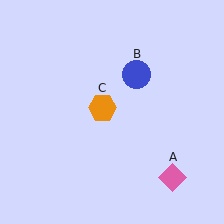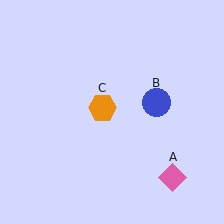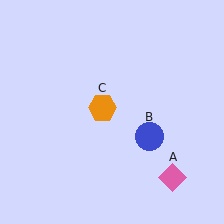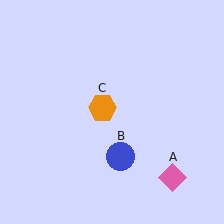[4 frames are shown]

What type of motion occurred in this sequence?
The blue circle (object B) rotated clockwise around the center of the scene.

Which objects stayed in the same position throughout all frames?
Pink diamond (object A) and orange hexagon (object C) remained stationary.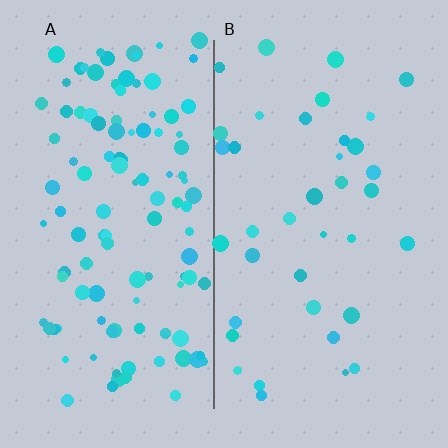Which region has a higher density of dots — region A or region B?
A (the left).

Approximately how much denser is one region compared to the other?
Approximately 3.0× — region A over region B.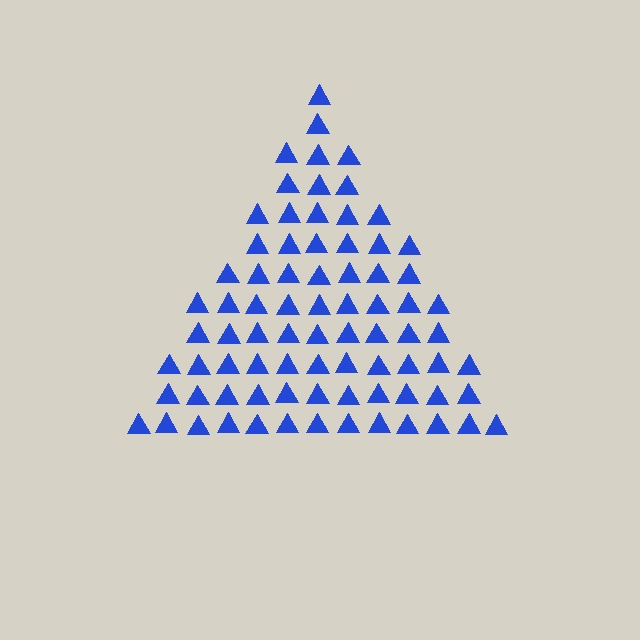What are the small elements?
The small elements are triangles.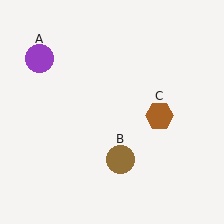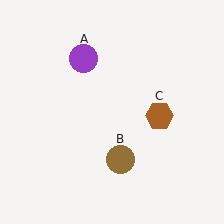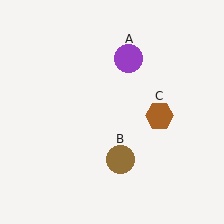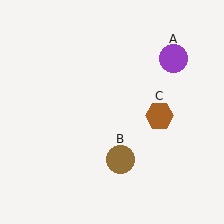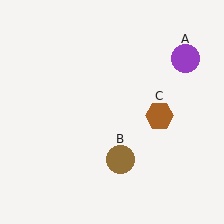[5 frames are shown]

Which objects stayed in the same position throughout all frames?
Brown circle (object B) and brown hexagon (object C) remained stationary.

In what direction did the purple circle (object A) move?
The purple circle (object A) moved right.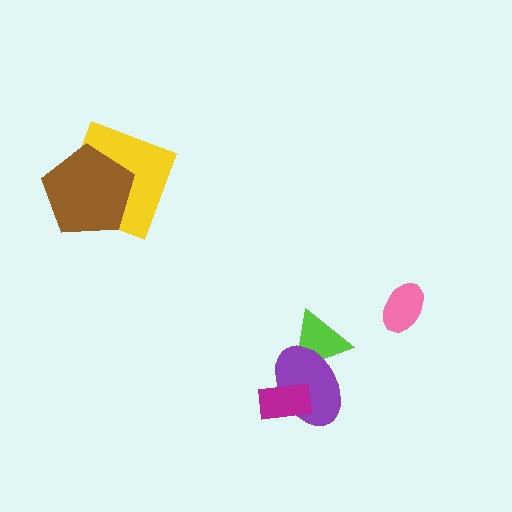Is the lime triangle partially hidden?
Yes, it is partially covered by another shape.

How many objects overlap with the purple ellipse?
2 objects overlap with the purple ellipse.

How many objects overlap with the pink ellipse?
0 objects overlap with the pink ellipse.